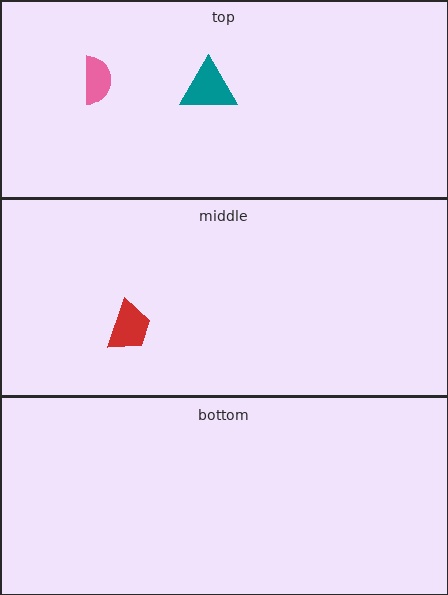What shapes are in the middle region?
The red trapezoid.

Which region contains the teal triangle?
The top region.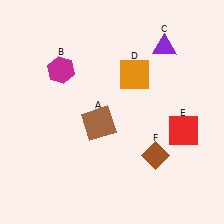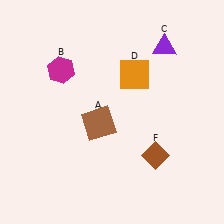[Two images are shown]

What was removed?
The red square (E) was removed in Image 2.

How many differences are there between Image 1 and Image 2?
There is 1 difference between the two images.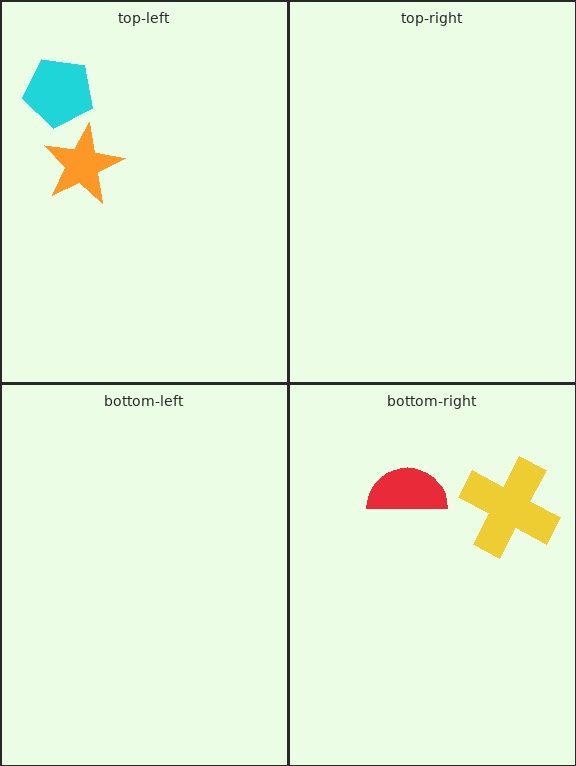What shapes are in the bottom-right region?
The red semicircle, the yellow cross.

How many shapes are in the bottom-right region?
2.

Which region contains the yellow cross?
The bottom-right region.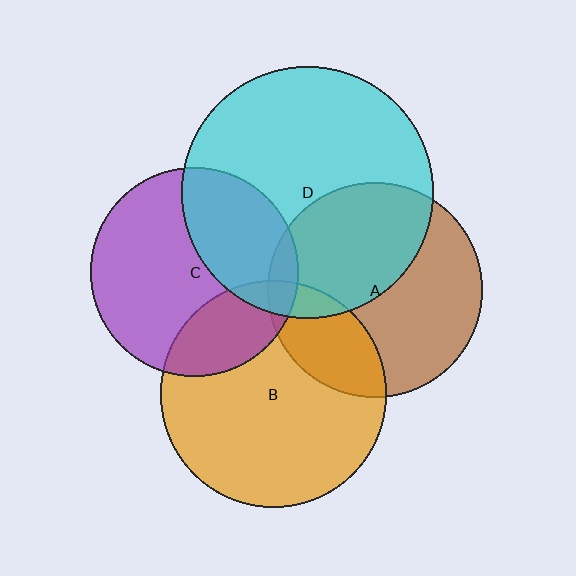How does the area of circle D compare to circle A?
Approximately 1.4 times.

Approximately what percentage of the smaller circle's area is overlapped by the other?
Approximately 25%.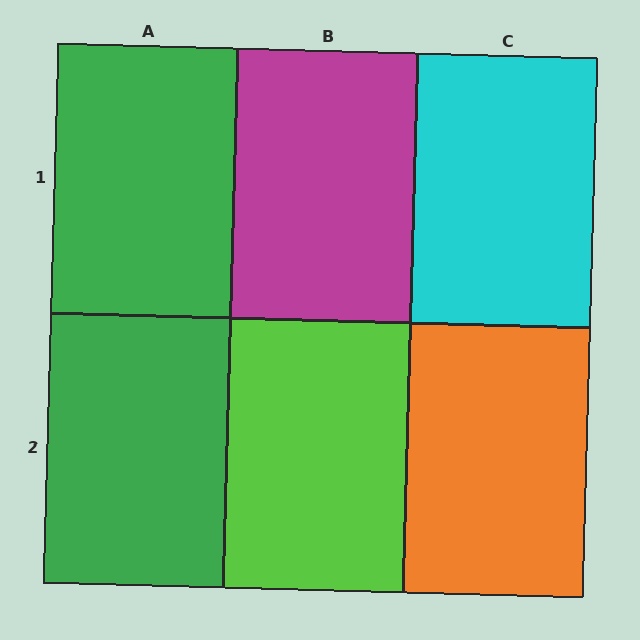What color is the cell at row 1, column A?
Green.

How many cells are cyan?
1 cell is cyan.